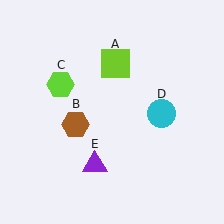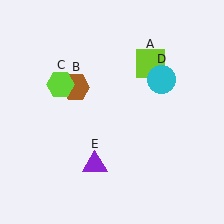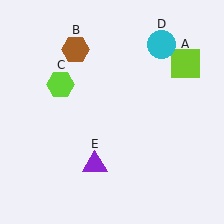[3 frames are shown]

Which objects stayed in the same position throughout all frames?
Lime hexagon (object C) and purple triangle (object E) remained stationary.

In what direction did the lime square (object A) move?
The lime square (object A) moved right.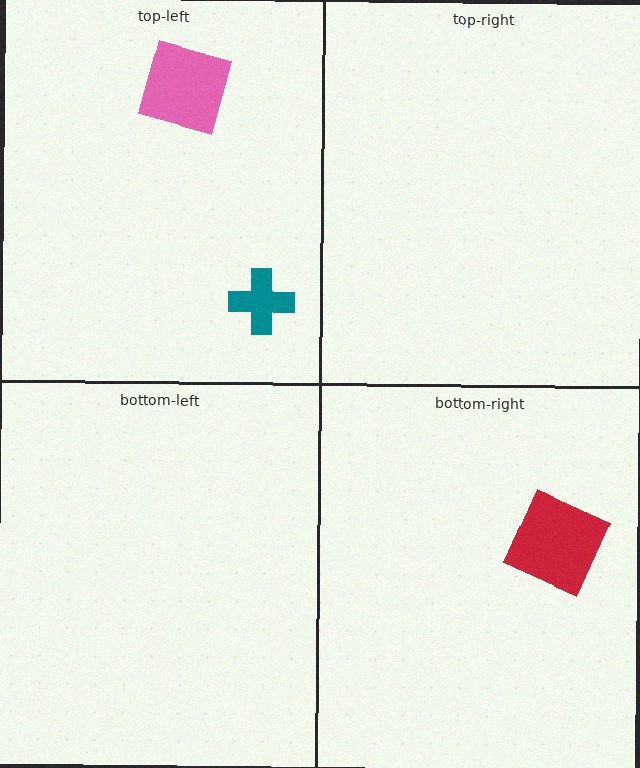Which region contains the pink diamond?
The top-left region.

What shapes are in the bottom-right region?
The red square.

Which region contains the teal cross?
The top-left region.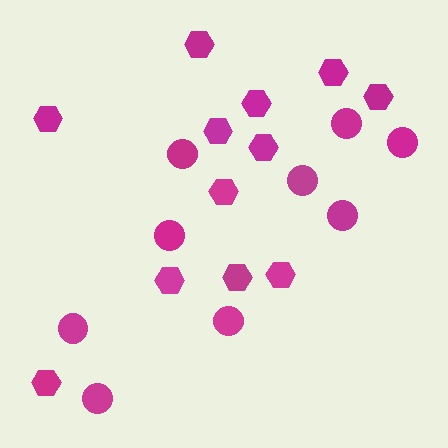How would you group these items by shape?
There are 2 groups: one group of circles (9) and one group of hexagons (12).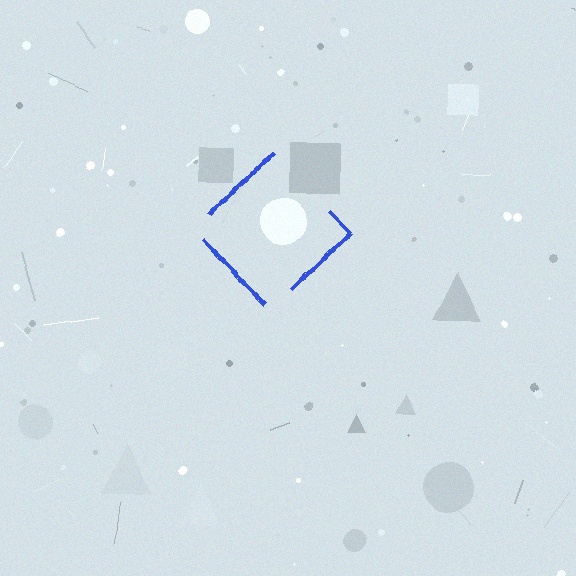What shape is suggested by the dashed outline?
The dashed outline suggests a diamond.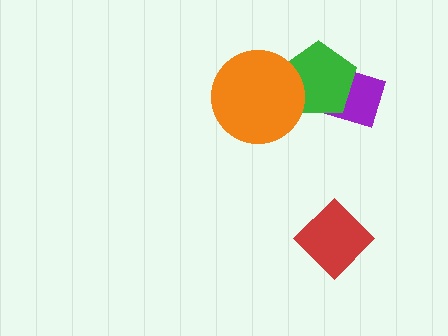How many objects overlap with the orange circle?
1 object overlaps with the orange circle.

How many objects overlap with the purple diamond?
1 object overlaps with the purple diamond.